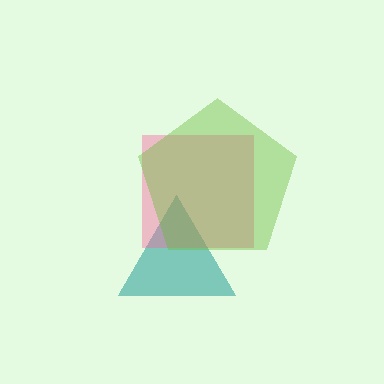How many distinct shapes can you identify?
There are 3 distinct shapes: a teal triangle, a pink square, a lime pentagon.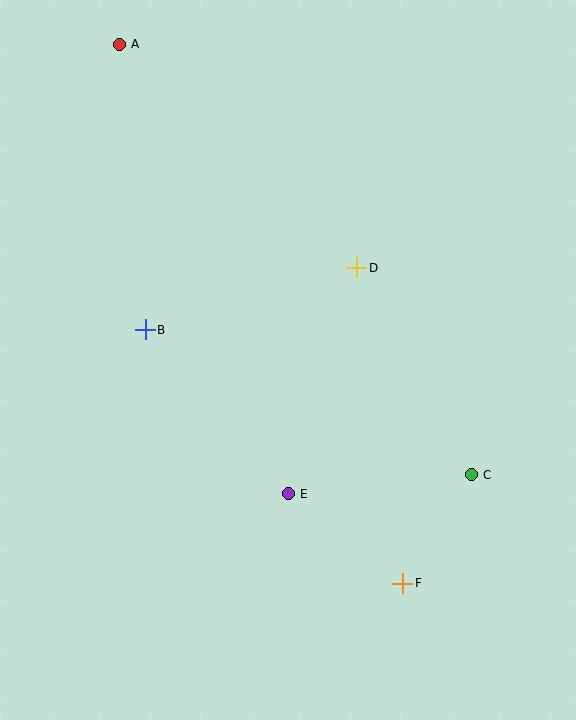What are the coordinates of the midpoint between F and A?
The midpoint between F and A is at (261, 314).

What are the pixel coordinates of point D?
Point D is at (357, 268).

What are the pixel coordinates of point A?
Point A is at (119, 44).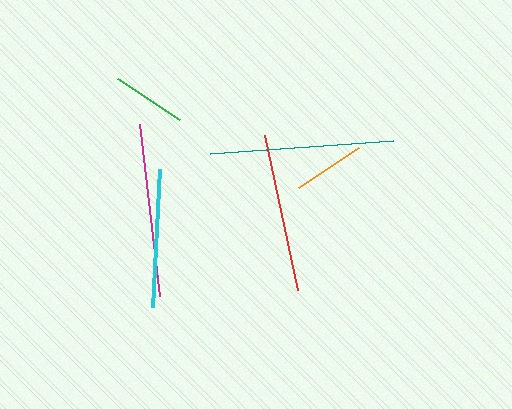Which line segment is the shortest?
The orange line is the shortest at approximately 72 pixels.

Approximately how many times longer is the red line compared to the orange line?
The red line is approximately 2.2 times the length of the orange line.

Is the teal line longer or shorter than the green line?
The teal line is longer than the green line.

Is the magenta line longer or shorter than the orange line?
The magenta line is longer than the orange line.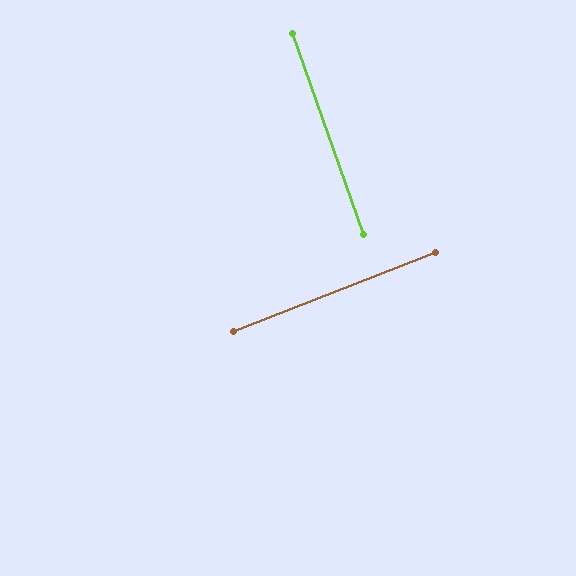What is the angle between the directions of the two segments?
Approximately 88 degrees.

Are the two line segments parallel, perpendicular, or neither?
Perpendicular — they meet at approximately 88°.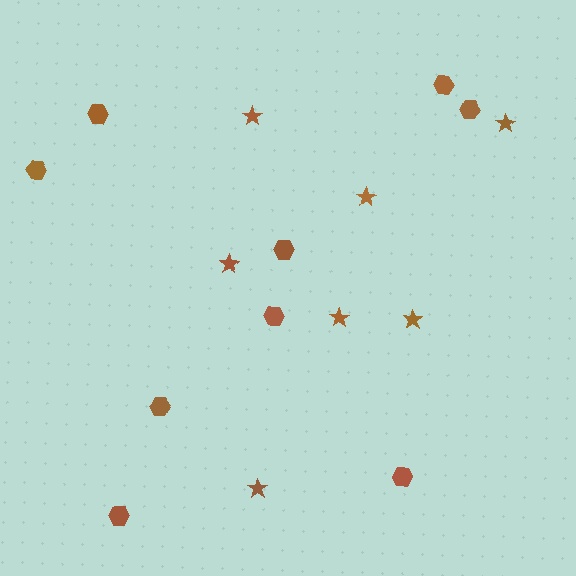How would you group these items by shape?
There are 2 groups: one group of hexagons (9) and one group of stars (7).